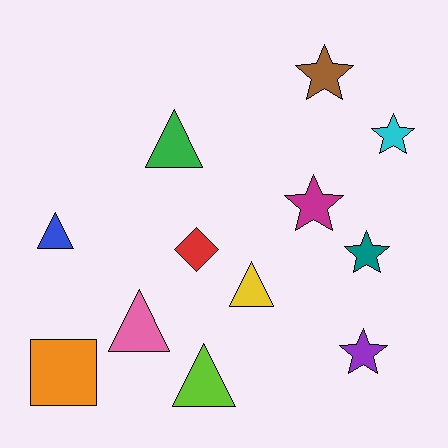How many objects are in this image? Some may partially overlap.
There are 12 objects.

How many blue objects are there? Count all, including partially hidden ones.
There is 1 blue object.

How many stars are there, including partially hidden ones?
There are 5 stars.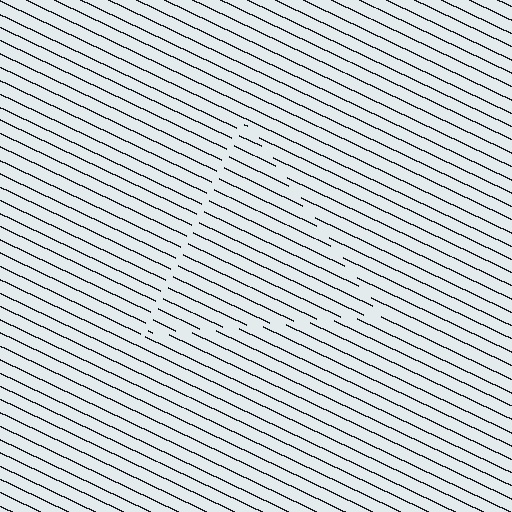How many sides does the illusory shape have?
3 sides — the line-ends trace a triangle.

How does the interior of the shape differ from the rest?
The interior of the shape contains the same grating, shifted by half a period — the contour is defined by the phase discontinuity where line-ends from the inner and outer gratings abut.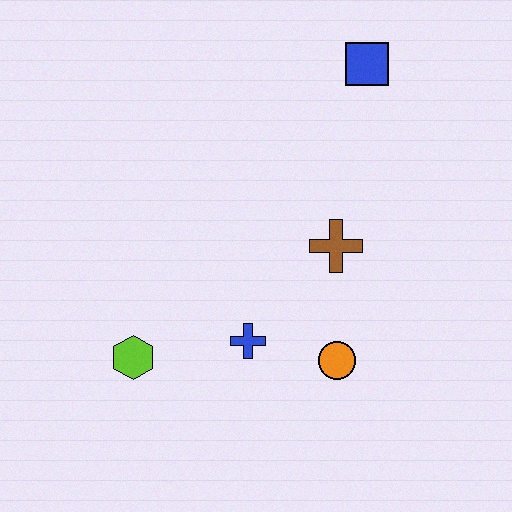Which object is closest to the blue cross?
The orange circle is closest to the blue cross.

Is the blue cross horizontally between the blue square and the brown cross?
No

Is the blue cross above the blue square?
No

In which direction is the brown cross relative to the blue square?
The brown cross is below the blue square.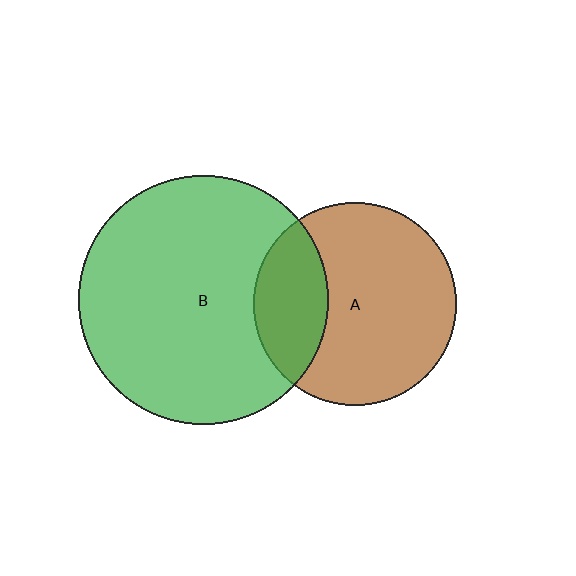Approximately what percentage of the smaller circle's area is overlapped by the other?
Approximately 25%.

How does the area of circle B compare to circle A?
Approximately 1.5 times.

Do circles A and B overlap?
Yes.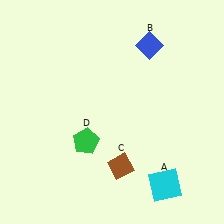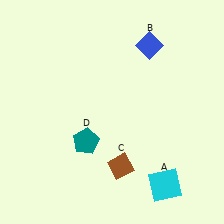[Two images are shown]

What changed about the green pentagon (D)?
In Image 1, D is green. In Image 2, it changed to teal.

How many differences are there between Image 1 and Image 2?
There is 1 difference between the two images.